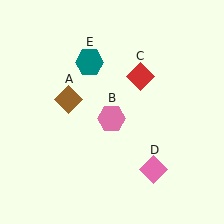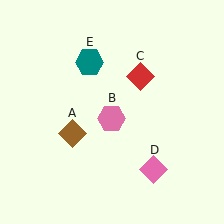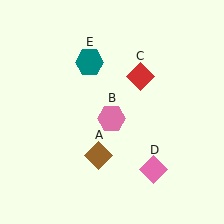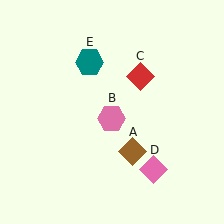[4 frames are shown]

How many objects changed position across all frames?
1 object changed position: brown diamond (object A).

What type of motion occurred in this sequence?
The brown diamond (object A) rotated counterclockwise around the center of the scene.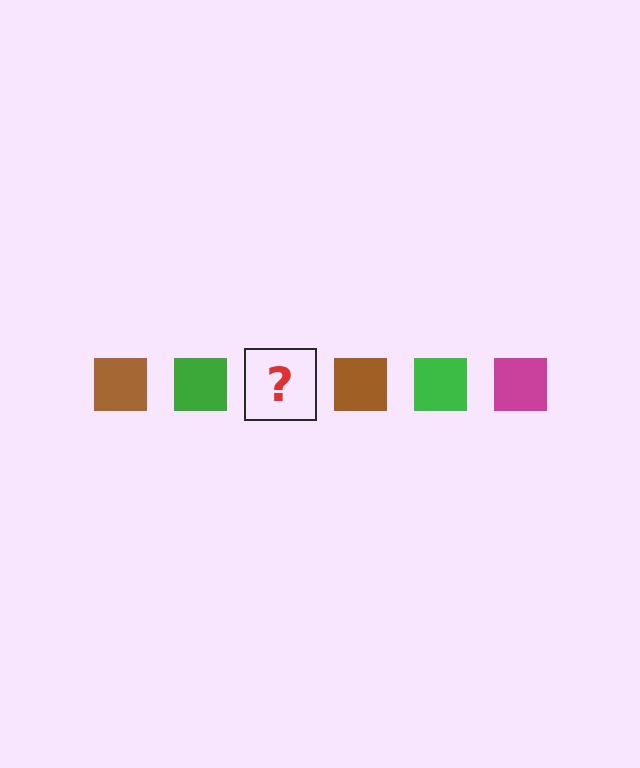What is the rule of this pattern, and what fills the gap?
The rule is that the pattern cycles through brown, green, magenta squares. The gap should be filled with a magenta square.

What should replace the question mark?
The question mark should be replaced with a magenta square.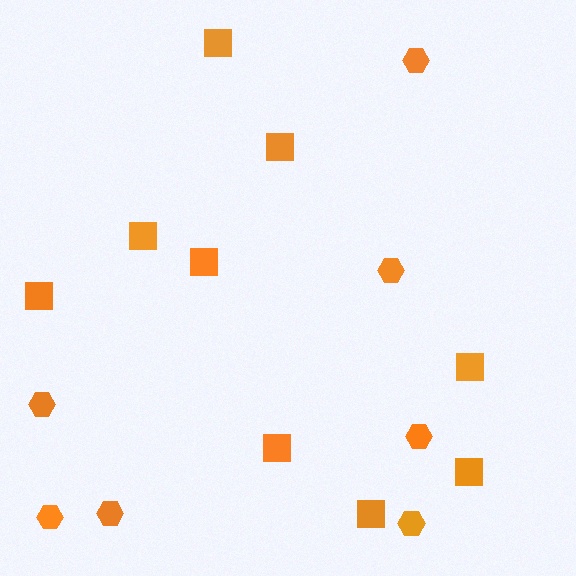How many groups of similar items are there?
There are 2 groups: one group of squares (9) and one group of hexagons (7).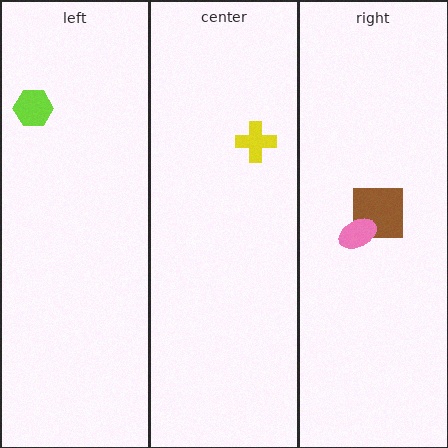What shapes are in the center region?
The yellow cross.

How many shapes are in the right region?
2.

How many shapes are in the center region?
1.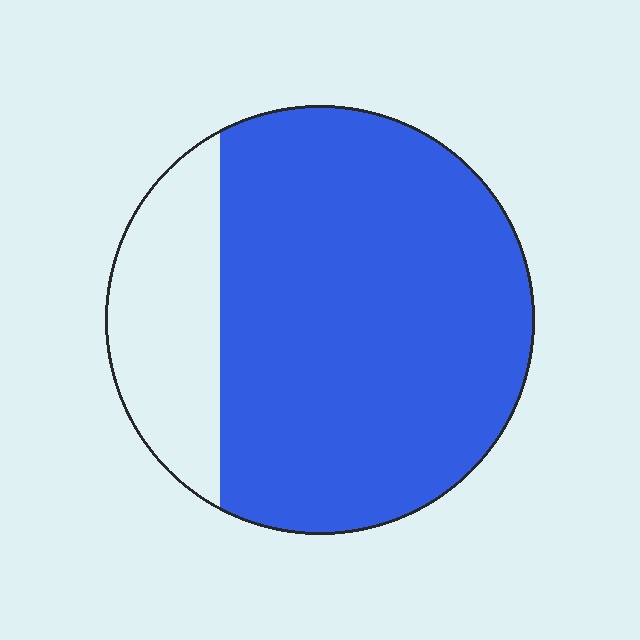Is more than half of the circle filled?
Yes.